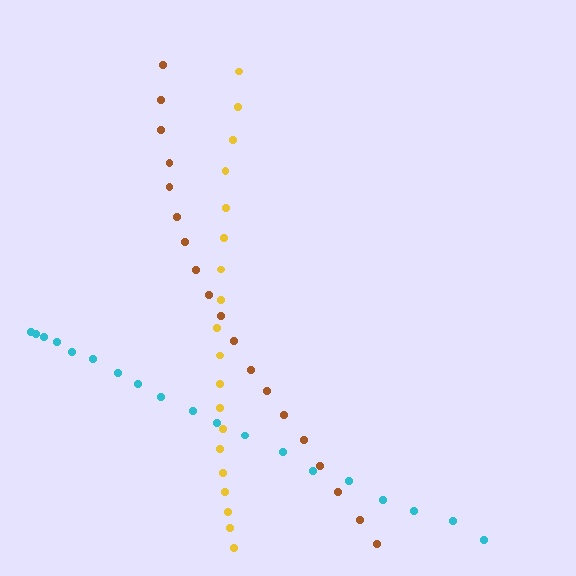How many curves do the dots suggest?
There are 3 distinct paths.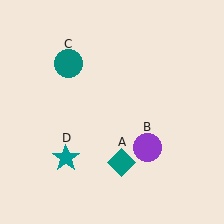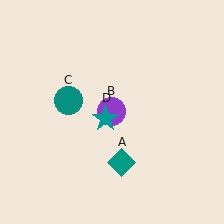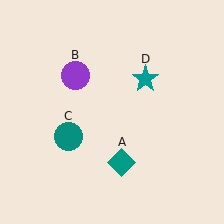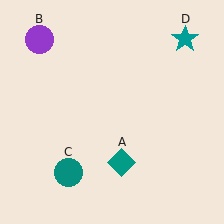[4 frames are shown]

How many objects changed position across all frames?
3 objects changed position: purple circle (object B), teal circle (object C), teal star (object D).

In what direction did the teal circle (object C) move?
The teal circle (object C) moved down.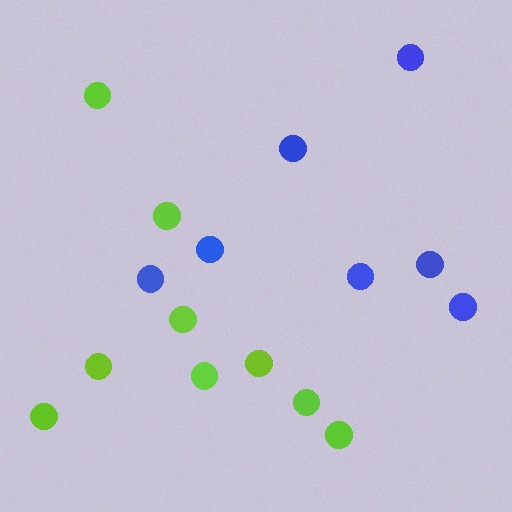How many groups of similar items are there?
There are 2 groups: one group of lime circles (9) and one group of blue circles (7).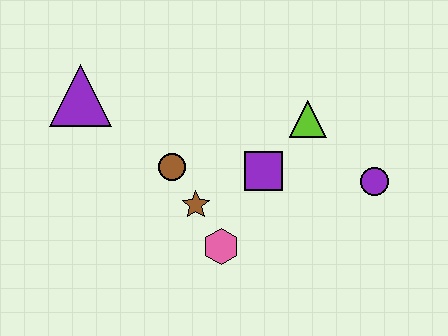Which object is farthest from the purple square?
The purple triangle is farthest from the purple square.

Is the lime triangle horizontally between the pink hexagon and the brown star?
No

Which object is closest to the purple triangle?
The brown circle is closest to the purple triangle.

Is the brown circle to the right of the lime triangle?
No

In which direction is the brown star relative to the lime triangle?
The brown star is to the left of the lime triangle.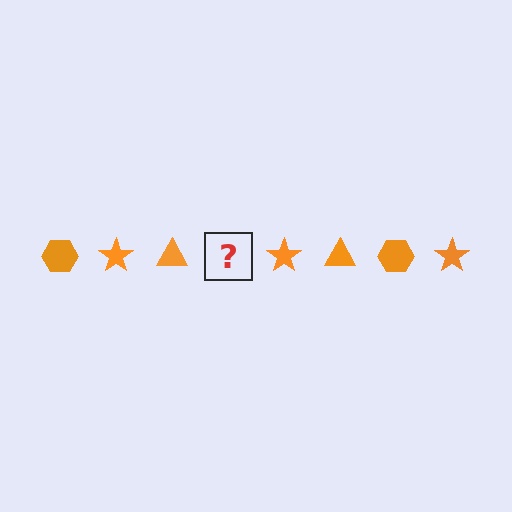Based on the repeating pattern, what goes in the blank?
The blank should be an orange hexagon.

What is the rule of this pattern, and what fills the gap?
The rule is that the pattern cycles through hexagon, star, triangle shapes in orange. The gap should be filled with an orange hexagon.